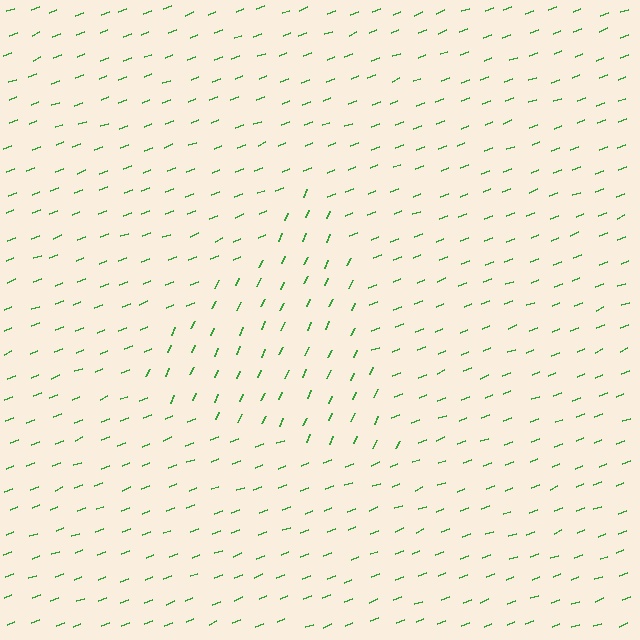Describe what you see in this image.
The image is filled with small green line segments. A triangle region in the image has lines oriented differently from the surrounding lines, creating a visible texture boundary.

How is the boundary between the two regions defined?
The boundary is defined purely by a change in line orientation (approximately 45 degrees difference). All lines are the same color and thickness.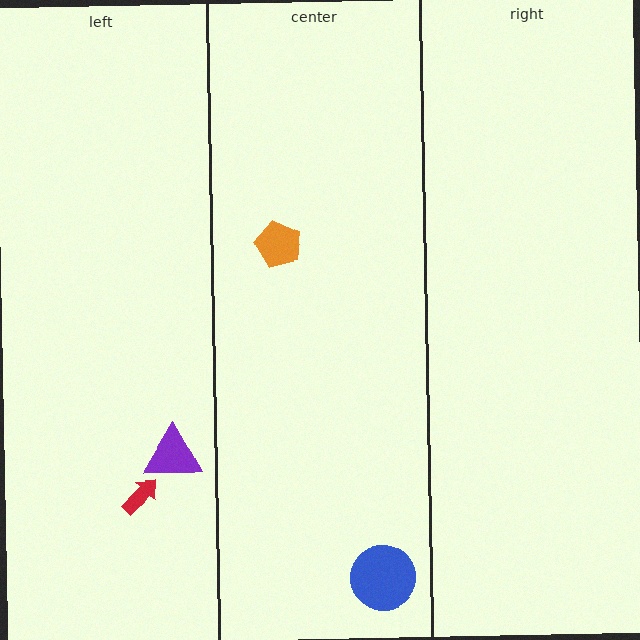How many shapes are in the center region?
2.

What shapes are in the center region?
The blue circle, the orange pentagon.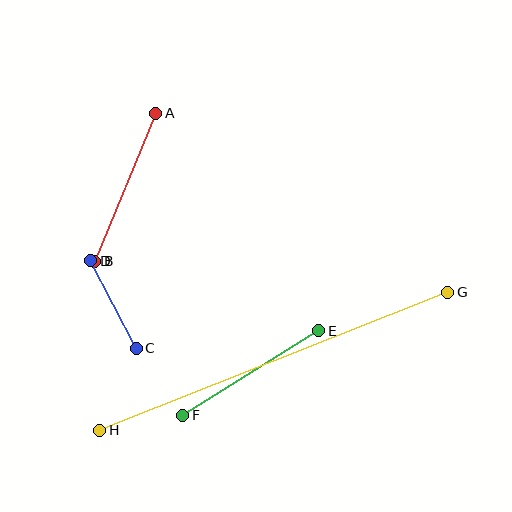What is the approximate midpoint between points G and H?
The midpoint is at approximately (274, 361) pixels.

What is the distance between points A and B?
The distance is approximately 160 pixels.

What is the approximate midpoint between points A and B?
The midpoint is at approximately (125, 187) pixels.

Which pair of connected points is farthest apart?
Points G and H are farthest apart.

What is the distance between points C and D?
The distance is approximately 98 pixels.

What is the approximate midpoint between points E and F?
The midpoint is at approximately (251, 373) pixels.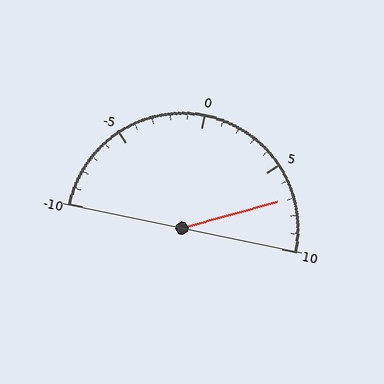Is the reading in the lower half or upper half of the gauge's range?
The reading is in the upper half of the range (-10 to 10).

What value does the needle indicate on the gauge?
The needle indicates approximately 7.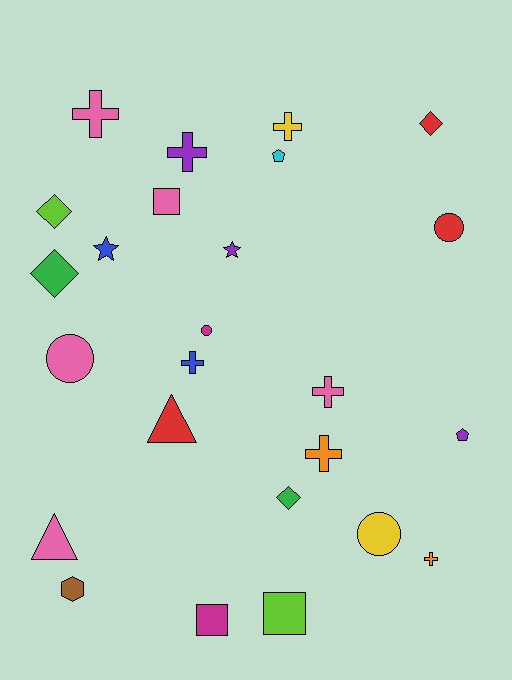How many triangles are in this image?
There are 2 triangles.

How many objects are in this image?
There are 25 objects.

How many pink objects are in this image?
There are 5 pink objects.